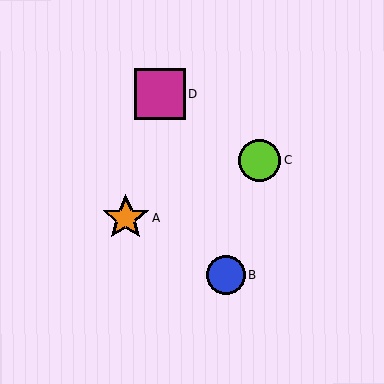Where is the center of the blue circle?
The center of the blue circle is at (226, 275).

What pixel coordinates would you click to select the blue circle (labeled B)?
Click at (226, 275) to select the blue circle B.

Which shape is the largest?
The magenta square (labeled D) is the largest.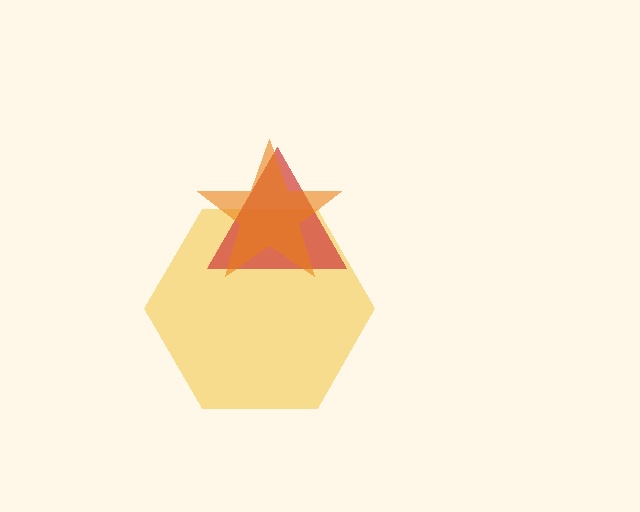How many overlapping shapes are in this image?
There are 3 overlapping shapes in the image.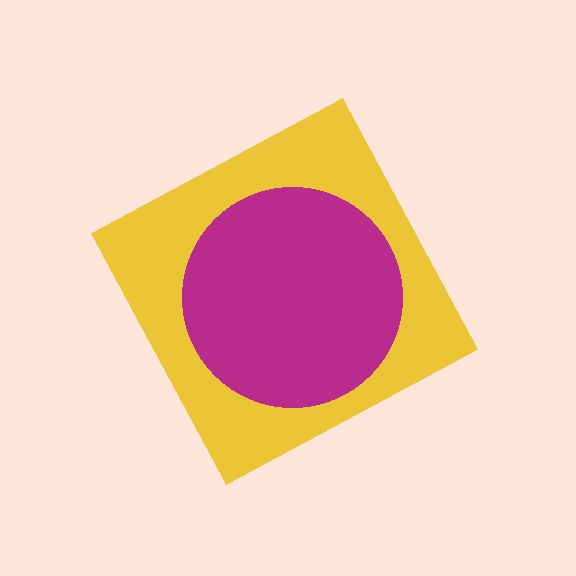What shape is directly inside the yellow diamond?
The magenta circle.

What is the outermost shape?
The yellow diamond.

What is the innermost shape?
The magenta circle.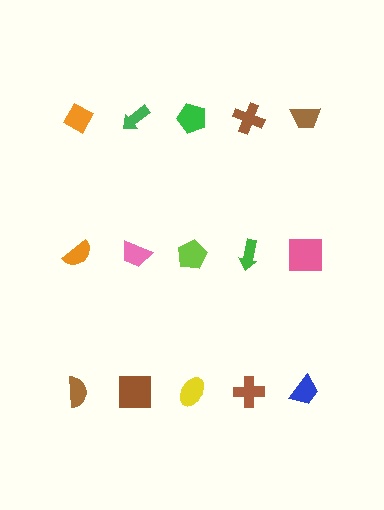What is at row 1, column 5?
A brown trapezoid.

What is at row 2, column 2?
A pink trapezoid.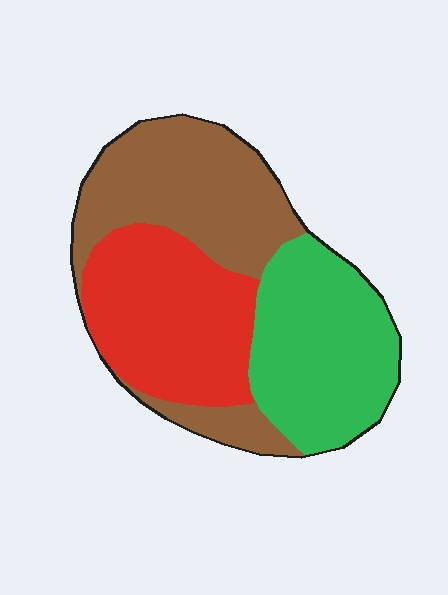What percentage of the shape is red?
Red covers around 30% of the shape.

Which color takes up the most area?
Brown, at roughly 35%.